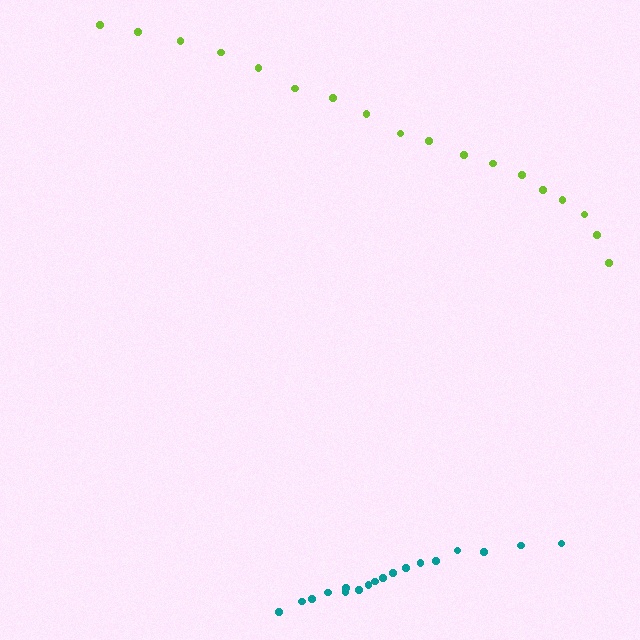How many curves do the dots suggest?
There are 2 distinct paths.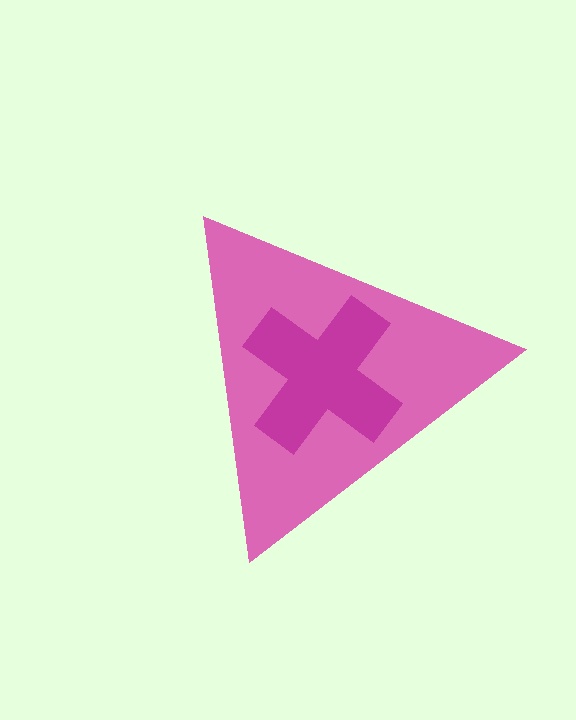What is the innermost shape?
The magenta cross.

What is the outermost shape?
The pink triangle.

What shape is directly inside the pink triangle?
The magenta cross.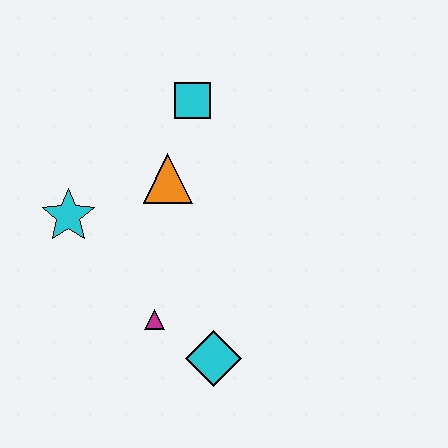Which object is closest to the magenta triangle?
The cyan diamond is closest to the magenta triangle.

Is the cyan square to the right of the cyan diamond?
No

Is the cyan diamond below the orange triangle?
Yes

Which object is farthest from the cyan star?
The cyan diamond is farthest from the cyan star.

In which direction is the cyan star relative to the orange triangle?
The cyan star is to the left of the orange triangle.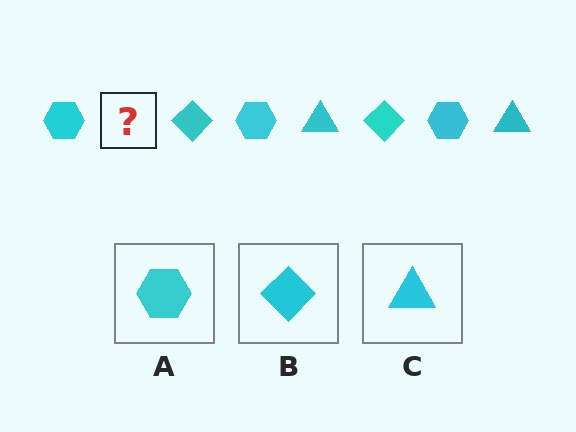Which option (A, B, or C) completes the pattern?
C.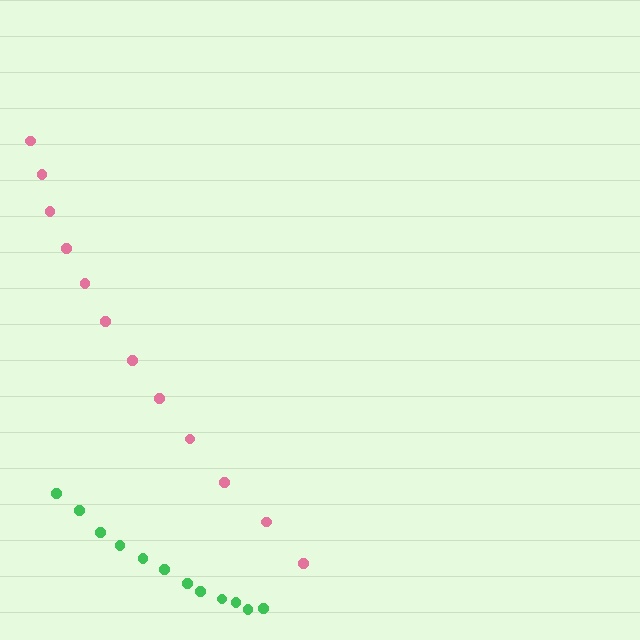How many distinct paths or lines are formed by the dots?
There are 2 distinct paths.